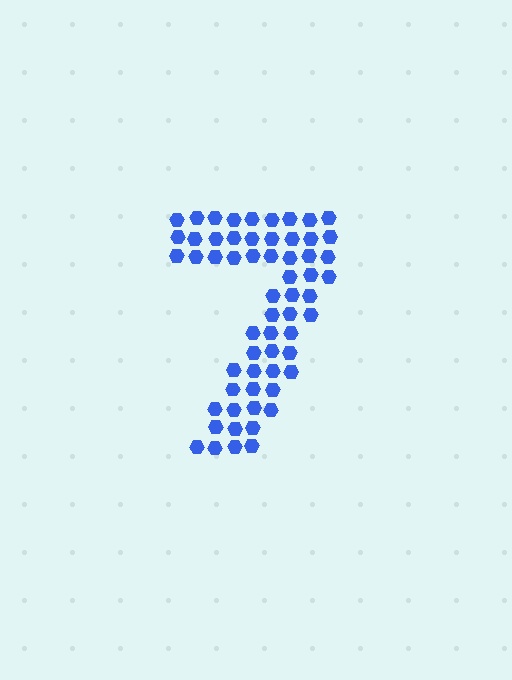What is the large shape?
The large shape is the digit 7.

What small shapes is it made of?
It is made of small hexagons.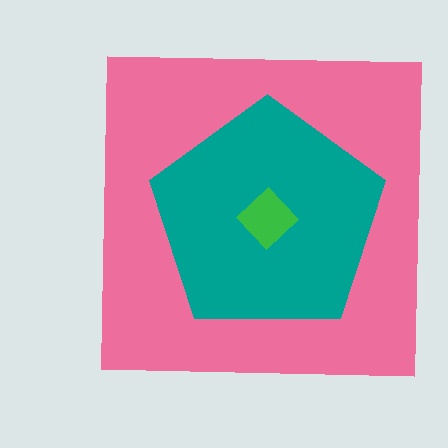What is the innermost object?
The green diamond.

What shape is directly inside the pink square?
The teal pentagon.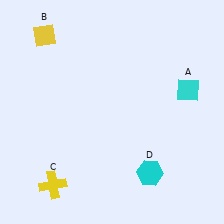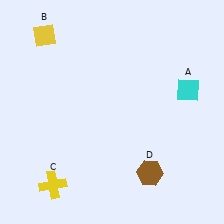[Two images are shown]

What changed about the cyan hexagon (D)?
In Image 1, D is cyan. In Image 2, it changed to brown.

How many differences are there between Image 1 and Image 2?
There is 1 difference between the two images.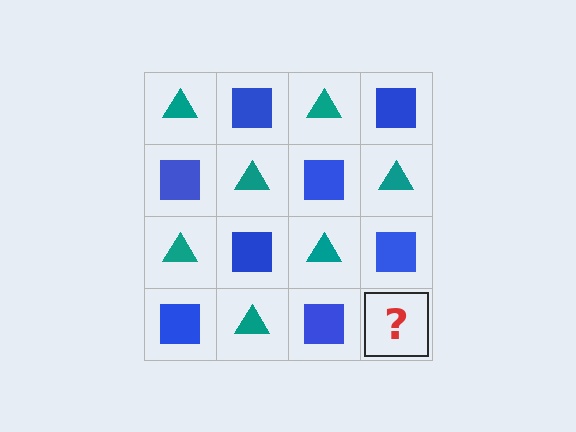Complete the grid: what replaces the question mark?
The question mark should be replaced with a teal triangle.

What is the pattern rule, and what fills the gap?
The rule is that it alternates teal triangle and blue square in a checkerboard pattern. The gap should be filled with a teal triangle.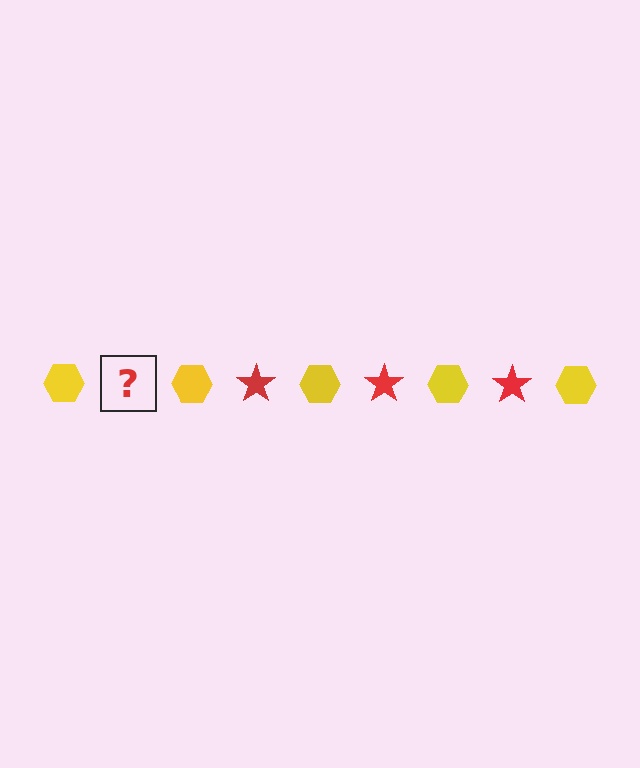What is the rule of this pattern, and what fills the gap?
The rule is that the pattern alternates between yellow hexagon and red star. The gap should be filled with a red star.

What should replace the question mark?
The question mark should be replaced with a red star.